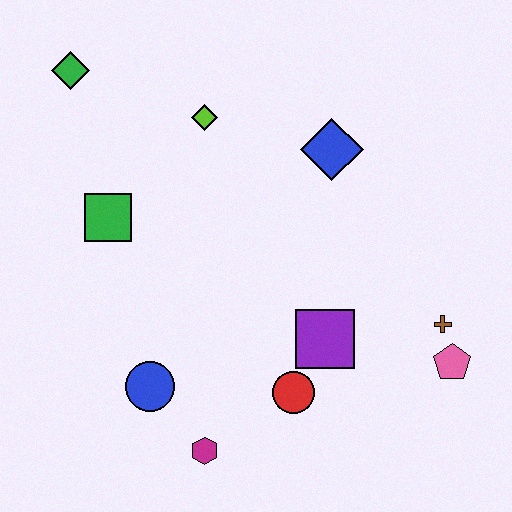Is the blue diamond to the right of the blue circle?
Yes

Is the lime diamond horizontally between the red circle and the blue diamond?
No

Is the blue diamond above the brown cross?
Yes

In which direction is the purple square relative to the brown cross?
The purple square is to the left of the brown cross.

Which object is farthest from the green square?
The pink pentagon is farthest from the green square.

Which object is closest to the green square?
The lime diamond is closest to the green square.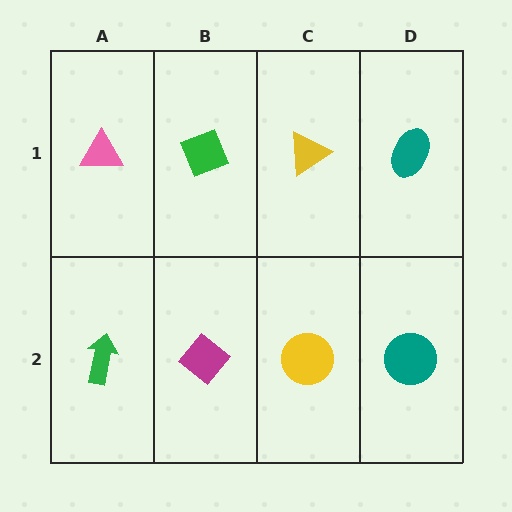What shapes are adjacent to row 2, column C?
A yellow triangle (row 1, column C), a magenta diamond (row 2, column B), a teal circle (row 2, column D).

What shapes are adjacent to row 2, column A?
A pink triangle (row 1, column A), a magenta diamond (row 2, column B).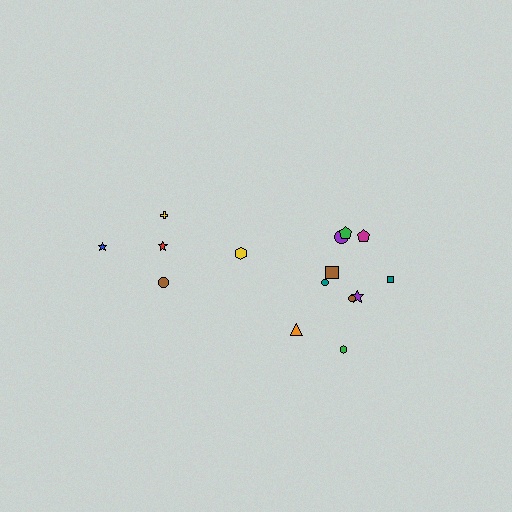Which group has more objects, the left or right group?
The right group.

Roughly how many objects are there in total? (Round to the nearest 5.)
Roughly 15 objects in total.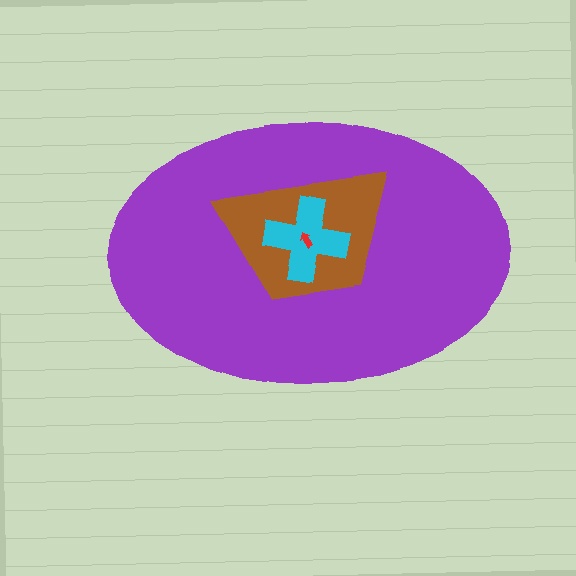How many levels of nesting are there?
4.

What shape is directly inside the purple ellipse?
The brown trapezoid.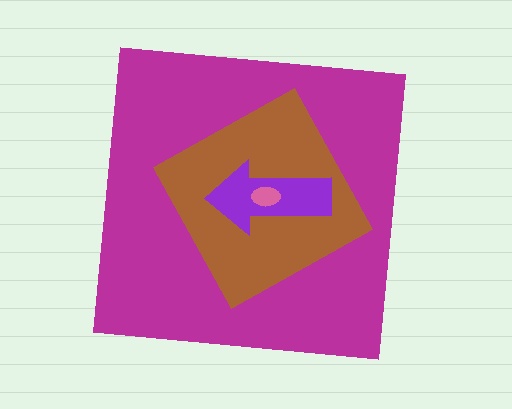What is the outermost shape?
The magenta square.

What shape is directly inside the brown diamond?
The purple arrow.